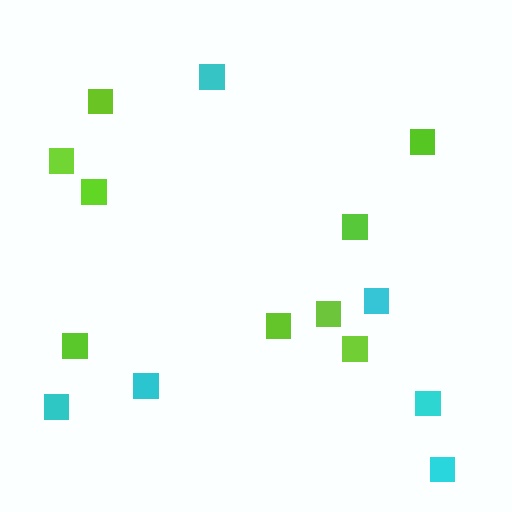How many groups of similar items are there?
There are 2 groups: one group of cyan squares (6) and one group of lime squares (9).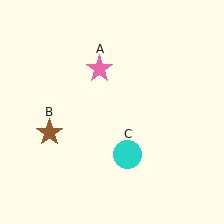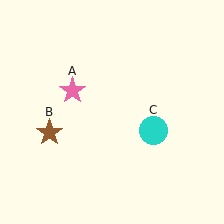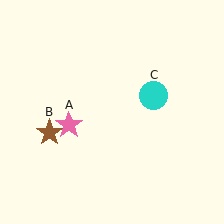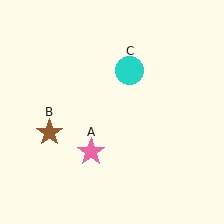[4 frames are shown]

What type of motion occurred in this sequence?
The pink star (object A), cyan circle (object C) rotated counterclockwise around the center of the scene.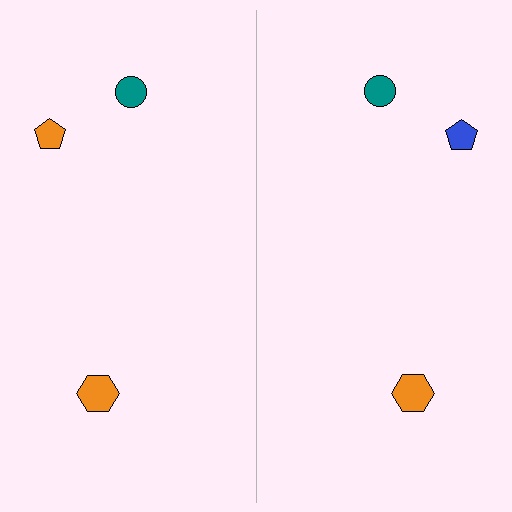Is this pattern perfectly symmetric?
No, the pattern is not perfectly symmetric. The blue pentagon on the right side breaks the symmetry — its mirror counterpart is orange.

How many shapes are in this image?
There are 6 shapes in this image.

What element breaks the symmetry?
The blue pentagon on the right side breaks the symmetry — its mirror counterpart is orange.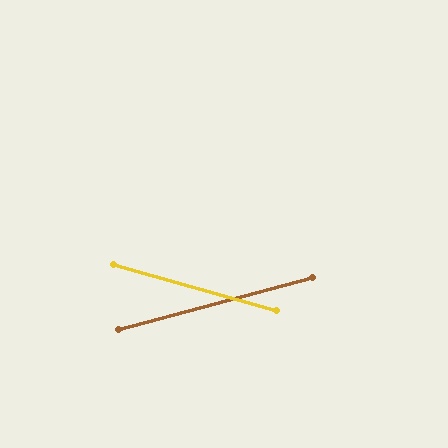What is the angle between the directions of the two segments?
Approximately 31 degrees.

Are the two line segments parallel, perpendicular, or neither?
Neither parallel nor perpendicular — they differ by about 31°.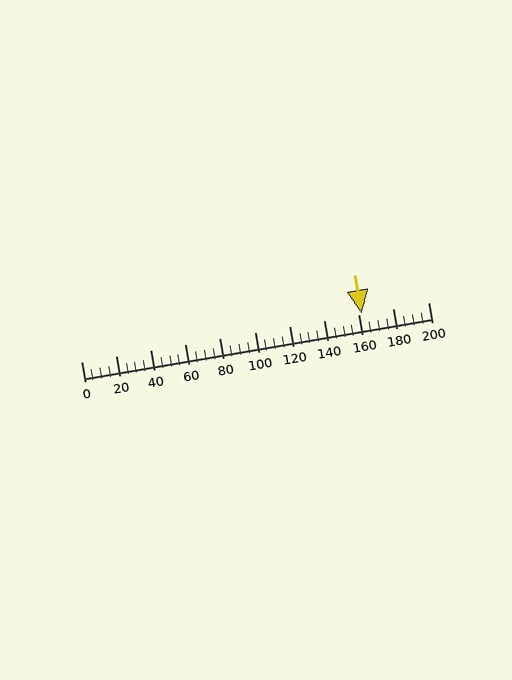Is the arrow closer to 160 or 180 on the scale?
The arrow is closer to 160.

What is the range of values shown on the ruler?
The ruler shows values from 0 to 200.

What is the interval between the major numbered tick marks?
The major tick marks are spaced 20 units apart.